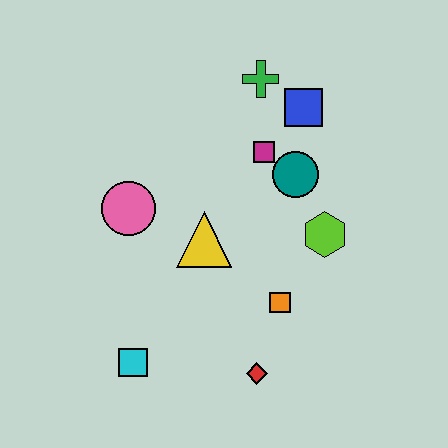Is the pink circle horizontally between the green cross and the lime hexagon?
No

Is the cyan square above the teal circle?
No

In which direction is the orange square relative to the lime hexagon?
The orange square is below the lime hexagon.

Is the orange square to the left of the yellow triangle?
No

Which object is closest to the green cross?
The blue square is closest to the green cross.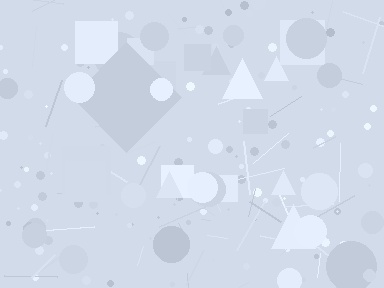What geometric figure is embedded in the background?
A diamond is embedded in the background.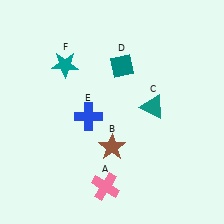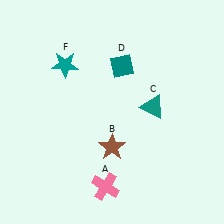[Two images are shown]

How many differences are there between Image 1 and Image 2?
There is 1 difference between the two images.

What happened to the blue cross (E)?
The blue cross (E) was removed in Image 2. It was in the bottom-left area of Image 1.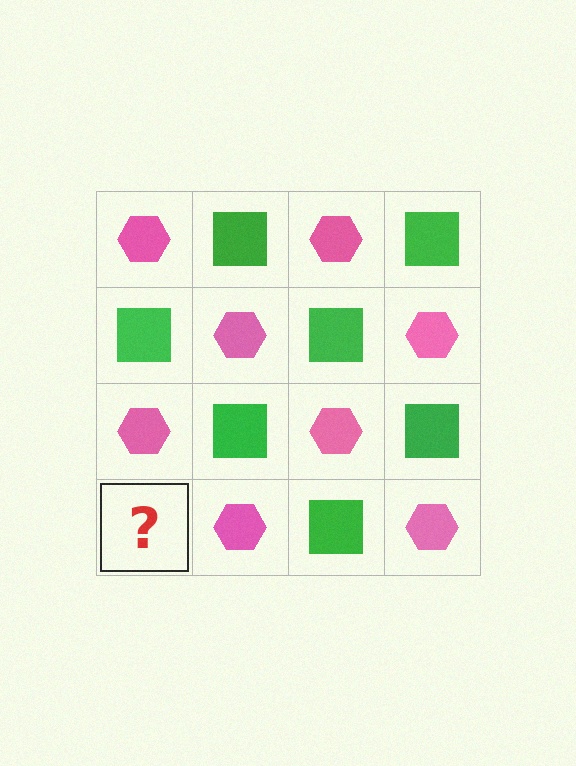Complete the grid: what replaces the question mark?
The question mark should be replaced with a green square.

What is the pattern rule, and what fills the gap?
The rule is that it alternates pink hexagon and green square in a checkerboard pattern. The gap should be filled with a green square.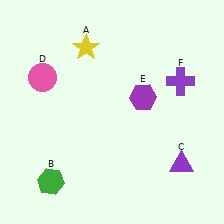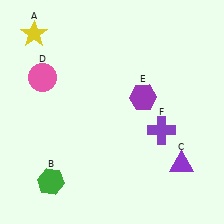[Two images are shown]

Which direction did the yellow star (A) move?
The yellow star (A) moved left.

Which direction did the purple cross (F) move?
The purple cross (F) moved down.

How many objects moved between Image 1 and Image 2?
2 objects moved between the two images.